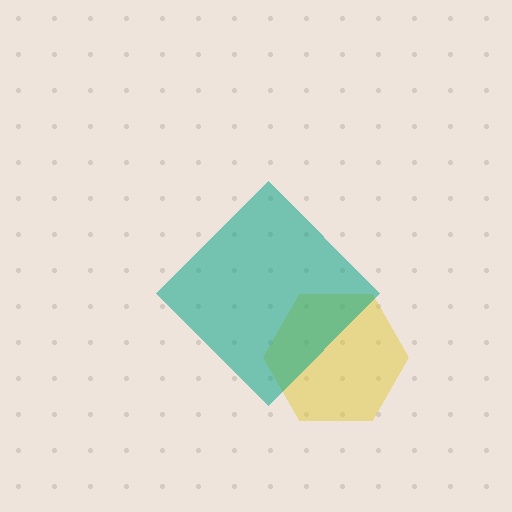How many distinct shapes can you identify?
There are 2 distinct shapes: a yellow hexagon, a teal diamond.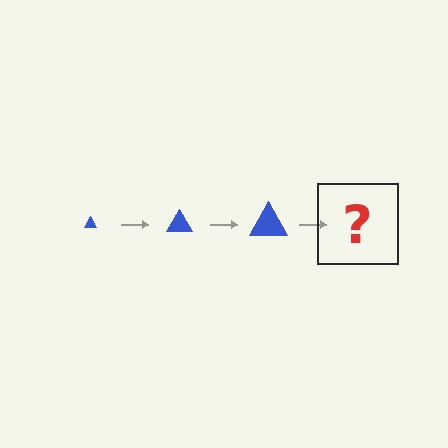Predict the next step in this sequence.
The next step is a blue triangle, larger than the previous one.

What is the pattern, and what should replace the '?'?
The pattern is that the triangle gets progressively larger each step. The '?' should be a blue triangle, larger than the previous one.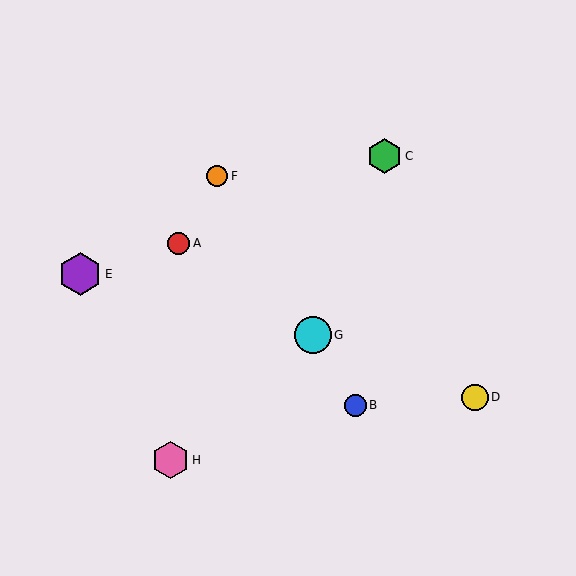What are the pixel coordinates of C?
Object C is at (384, 156).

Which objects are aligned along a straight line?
Objects B, F, G are aligned along a straight line.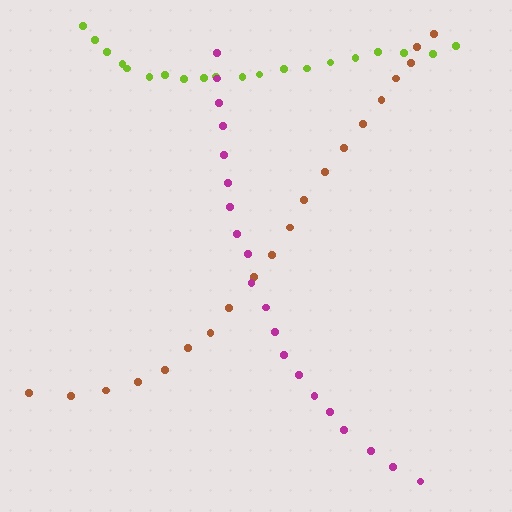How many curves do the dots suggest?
There are 3 distinct paths.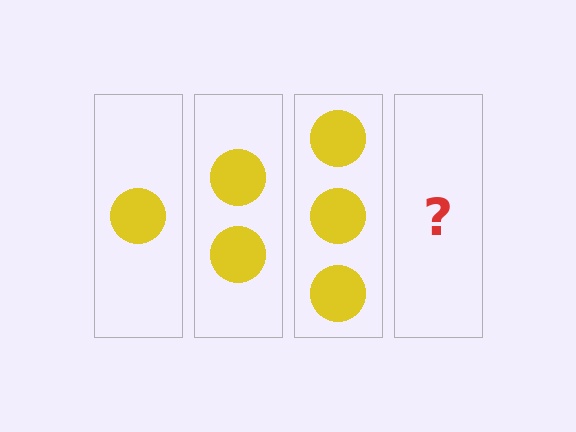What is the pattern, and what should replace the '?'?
The pattern is that each step adds one more circle. The '?' should be 4 circles.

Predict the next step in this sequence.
The next step is 4 circles.